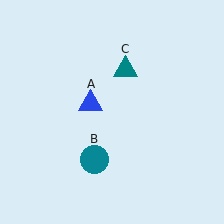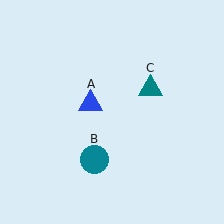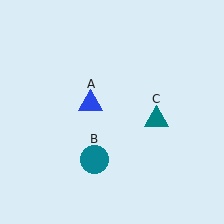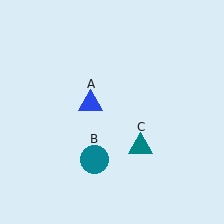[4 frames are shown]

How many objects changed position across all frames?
1 object changed position: teal triangle (object C).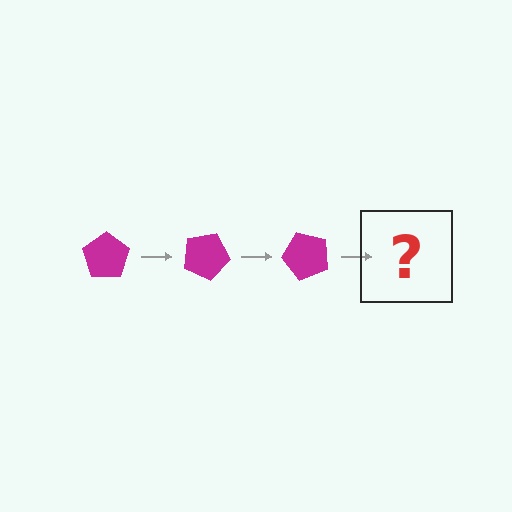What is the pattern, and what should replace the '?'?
The pattern is that the pentagon rotates 25 degrees each step. The '?' should be a magenta pentagon rotated 75 degrees.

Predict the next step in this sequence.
The next step is a magenta pentagon rotated 75 degrees.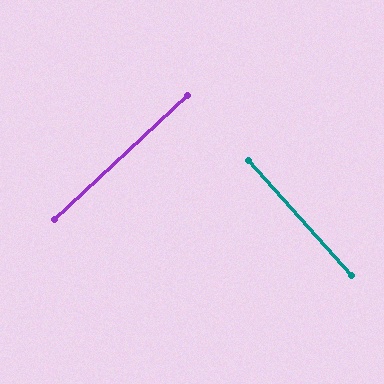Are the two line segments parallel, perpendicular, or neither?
Perpendicular — they meet at approximately 89°.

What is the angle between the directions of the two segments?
Approximately 89 degrees.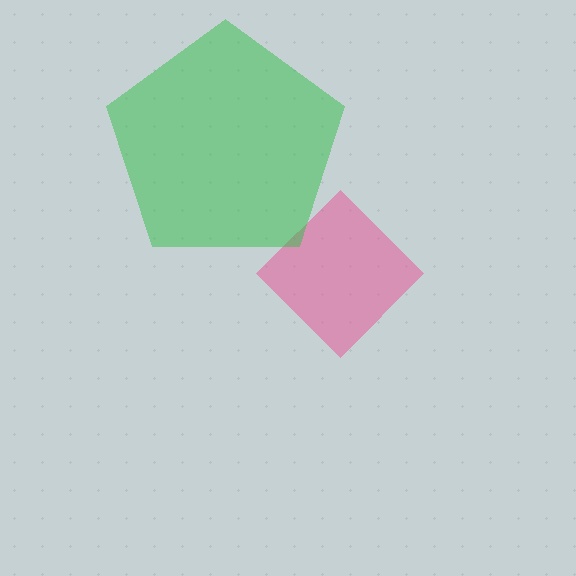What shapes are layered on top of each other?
The layered shapes are: a pink diamond, a green pentagon.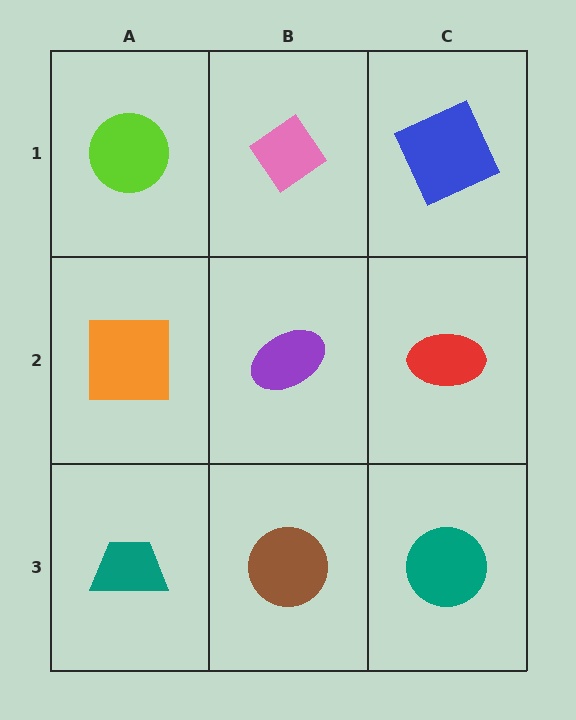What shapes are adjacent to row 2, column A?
A lime circle (row 1, column A), a teal trapezoid (row 3, column A), a purple ellipse (row 2, column B).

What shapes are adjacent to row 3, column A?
An orange square (row 2, column A), a brown circle (row 3, column B).